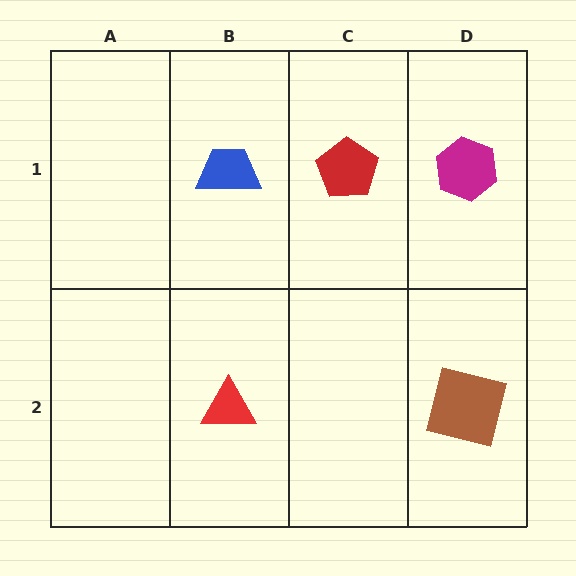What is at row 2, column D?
A brown square.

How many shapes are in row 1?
3 shapes.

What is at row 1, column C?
A red pentagon.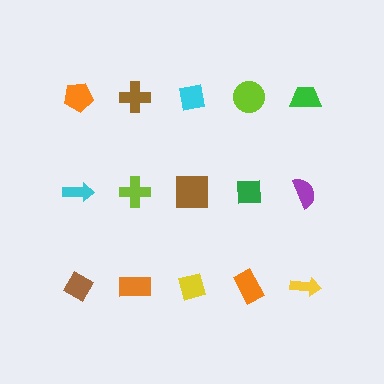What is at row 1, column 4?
A lime circle.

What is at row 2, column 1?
A cyan arrow.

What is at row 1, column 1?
An orange pentagon.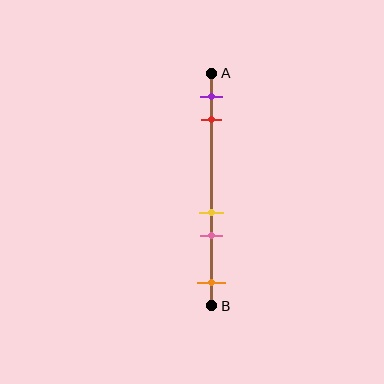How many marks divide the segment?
There are 5 marks dividing the segment.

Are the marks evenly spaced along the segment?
No, the marks are not evenly spaced.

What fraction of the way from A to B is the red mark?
The red mark is approximately 20% (0.2) of the way from A to B.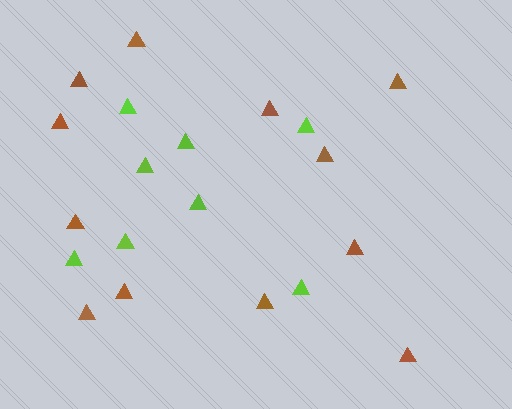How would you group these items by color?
There are 2 groups: one group of brown triangles (12) and one group of lime triangles (8).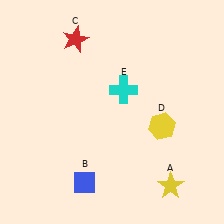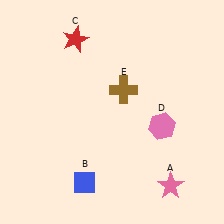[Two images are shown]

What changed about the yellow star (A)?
In Image 1, A is yellow. In Image 2, it changed to pink.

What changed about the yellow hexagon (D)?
In Image 1, D is yellow. In Image 2, it changed to pink.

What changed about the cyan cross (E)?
In Image 1, E is cyan. In Image 2, it changed to brown.